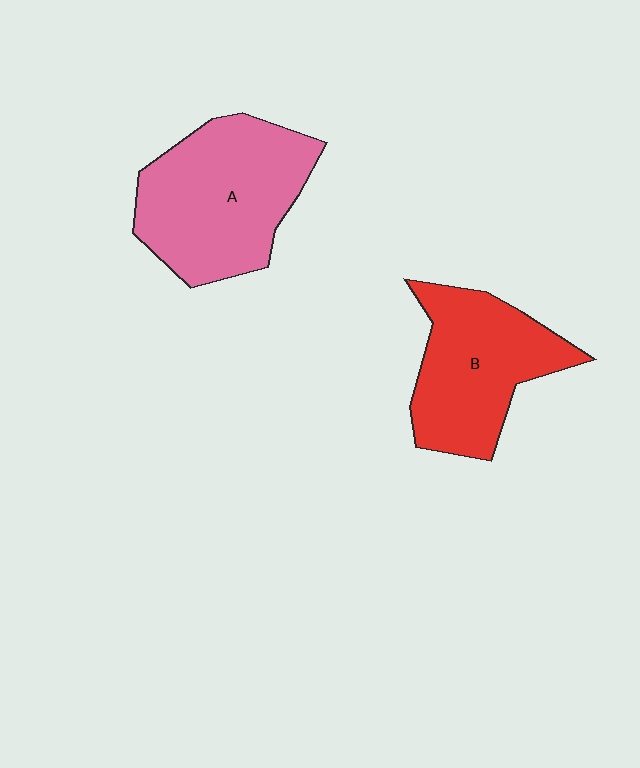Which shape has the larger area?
Shape A (pink).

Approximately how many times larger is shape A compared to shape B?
Approximately 1.2 times.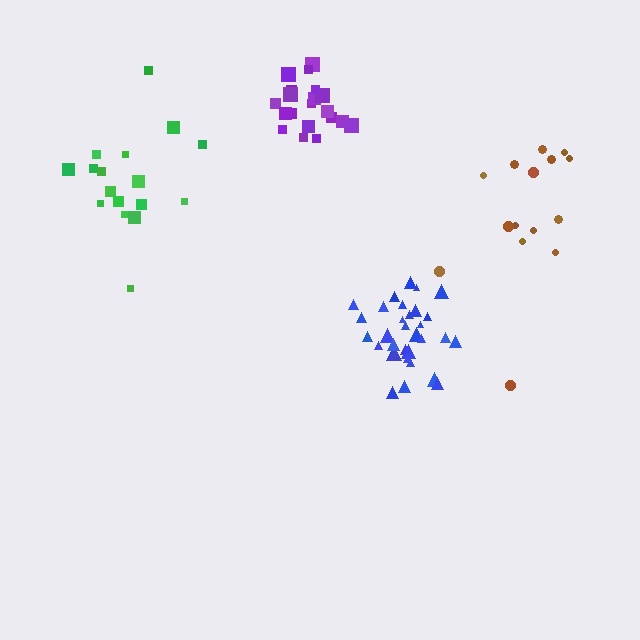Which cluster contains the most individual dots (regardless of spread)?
Blue (32).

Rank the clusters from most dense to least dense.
blue, purple, green, brown.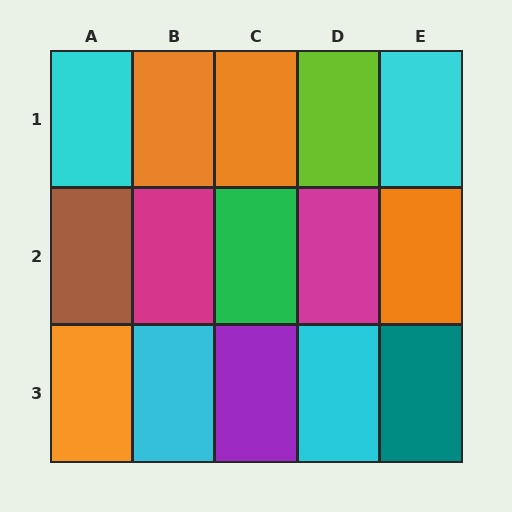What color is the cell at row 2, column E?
Orange.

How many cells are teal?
1 cell is teal.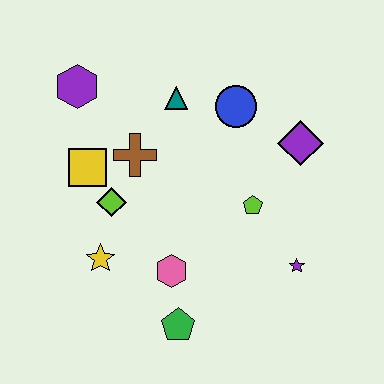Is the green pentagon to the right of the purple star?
No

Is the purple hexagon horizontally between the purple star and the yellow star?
No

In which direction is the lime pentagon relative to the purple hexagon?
The lime pentagon is to the right of the purple hexagon.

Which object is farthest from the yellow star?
The purple diamond is farthest from the yellow star.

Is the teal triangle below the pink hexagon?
No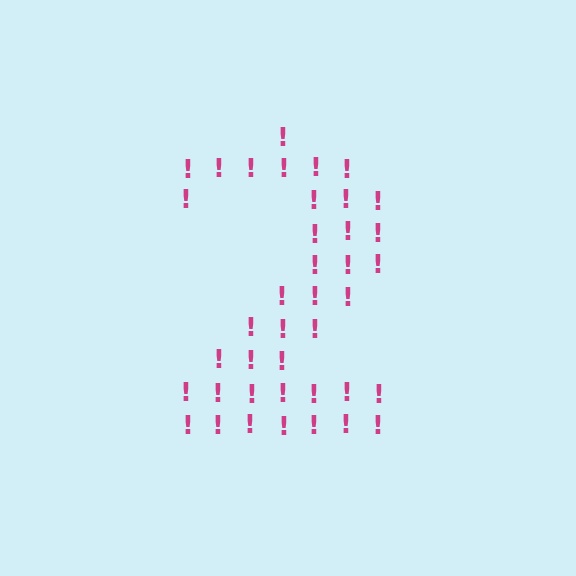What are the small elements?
The small elements are exclamation marks.